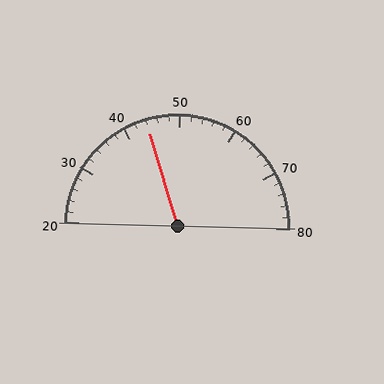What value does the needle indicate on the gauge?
The needle indicates approximately 44.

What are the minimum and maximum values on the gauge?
The gauge ranges from 20 to 80.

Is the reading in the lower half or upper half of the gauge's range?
The reading is in the lower half of the range (20 to 80).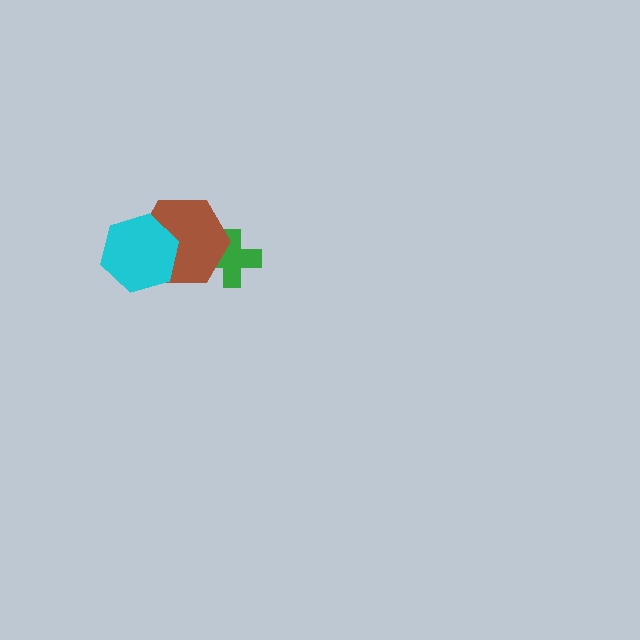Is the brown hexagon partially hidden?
Yes, it is partially covered by another shape.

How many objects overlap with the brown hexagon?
2 objects overlap with the brown hexagon.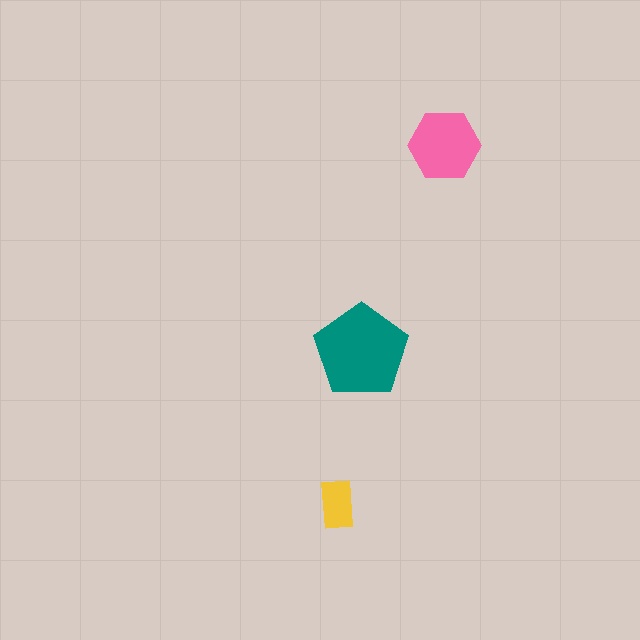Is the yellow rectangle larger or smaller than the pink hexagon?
Smaller.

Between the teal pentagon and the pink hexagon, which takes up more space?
The teal pentagon.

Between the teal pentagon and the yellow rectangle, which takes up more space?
The teal pentagon.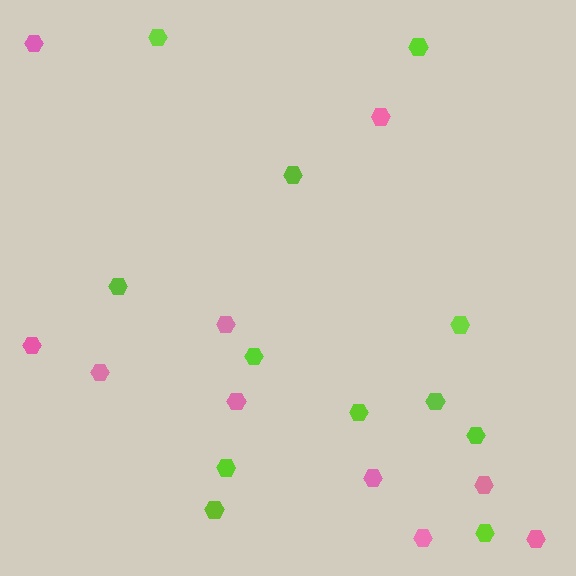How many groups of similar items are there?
There are 2 groups: one group of pink hexagons (10) and one group of lime hexagons (12).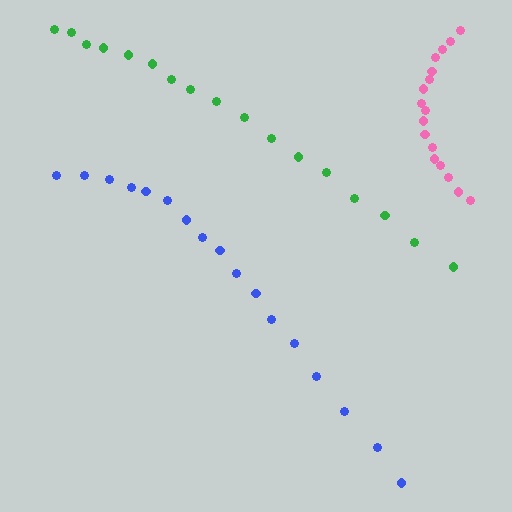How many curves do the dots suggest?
There are 3 distinct paths.